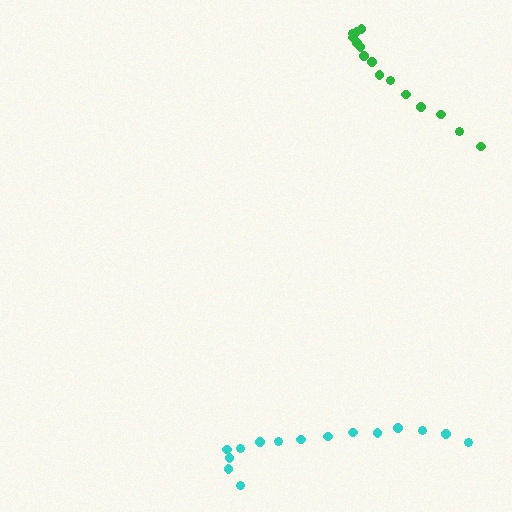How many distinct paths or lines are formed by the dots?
There are 2 distinct paths.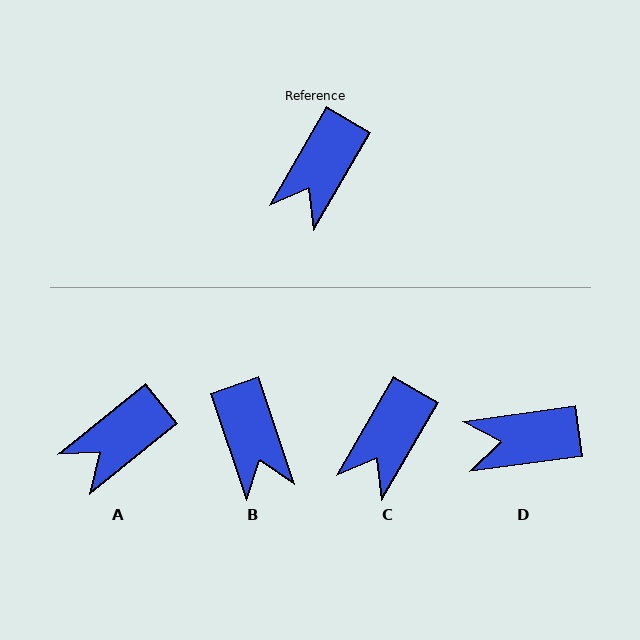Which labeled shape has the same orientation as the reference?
C.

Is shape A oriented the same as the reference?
No, it is off by about 21 degrees.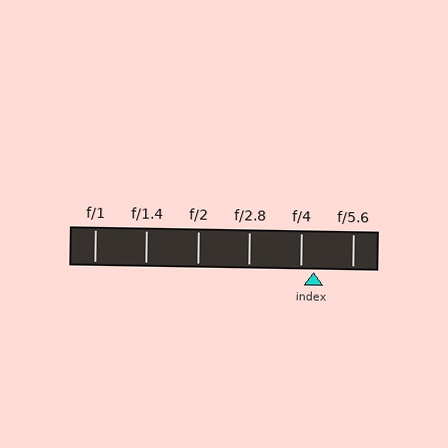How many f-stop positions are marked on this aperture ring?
There are 6 f-stop positions marked.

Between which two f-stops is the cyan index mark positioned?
The index mark is between f/4 and f/5.6.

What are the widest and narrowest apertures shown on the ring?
The widest aperture shown is f/1 and the narrowest is f/5.6.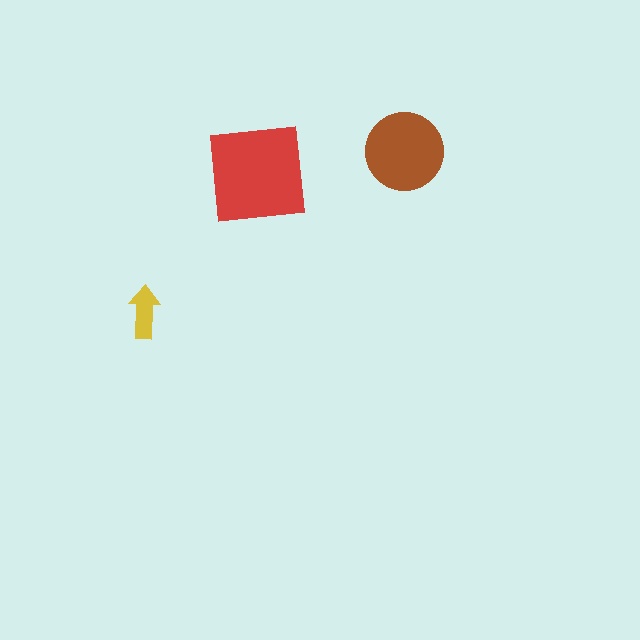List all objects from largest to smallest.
The red square, the brown circle, the yellow arrow.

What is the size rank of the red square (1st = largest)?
1st.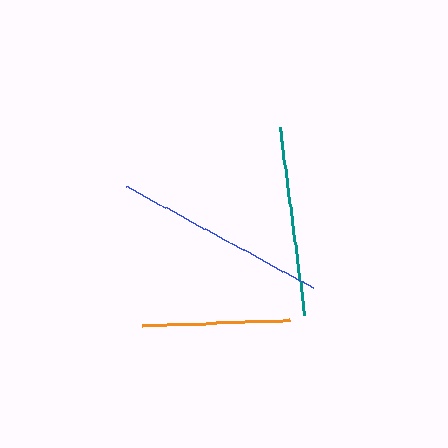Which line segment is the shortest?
The orange line is the shortest at approximately 148 pixels.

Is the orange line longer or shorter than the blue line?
The blue line is longer than the orange line.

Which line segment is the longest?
The blue line is the longest at approximately 212 pixels.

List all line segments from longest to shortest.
From longest to shortest: blue, teal, orange.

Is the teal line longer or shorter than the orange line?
The teal line is longer than the orange line.